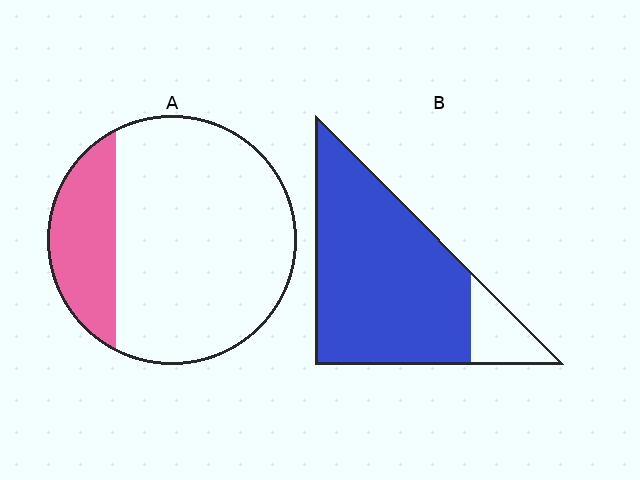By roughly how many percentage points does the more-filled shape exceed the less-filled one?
By roughly 65 percentage points (B over A).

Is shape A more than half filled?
No.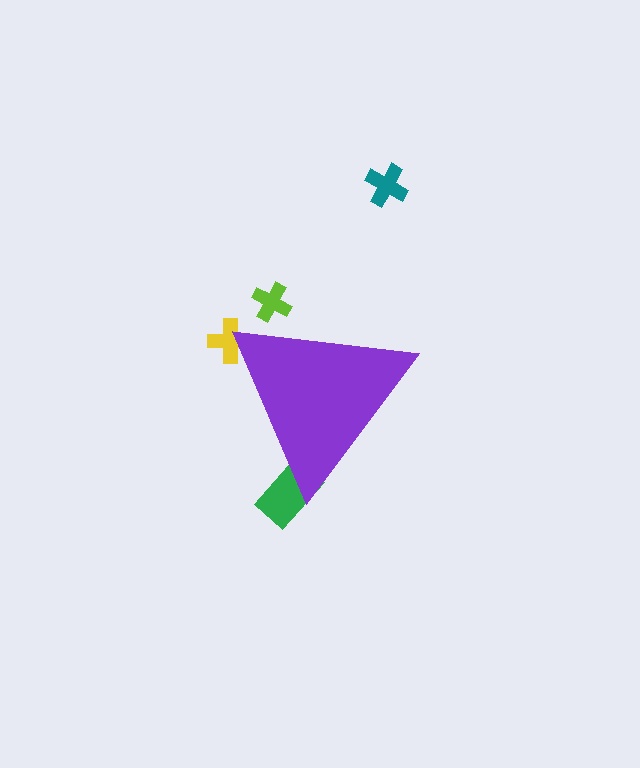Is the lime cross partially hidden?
Yes, the lime cross is partially hidden behind the purple triangle.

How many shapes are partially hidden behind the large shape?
3 shapes are partially hidden.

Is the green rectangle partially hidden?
Yes, the green rectangle is partially hidden behind the purple triangle.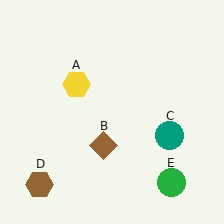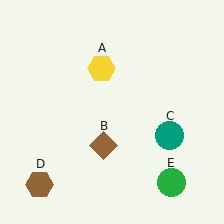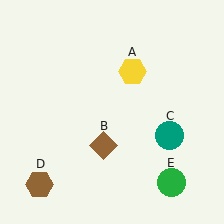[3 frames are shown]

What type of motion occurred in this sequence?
The yellow hexagon (object A) rotated clockwise around the center of the scene.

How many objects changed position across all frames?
1 object changed position: yellow hexagon (object A).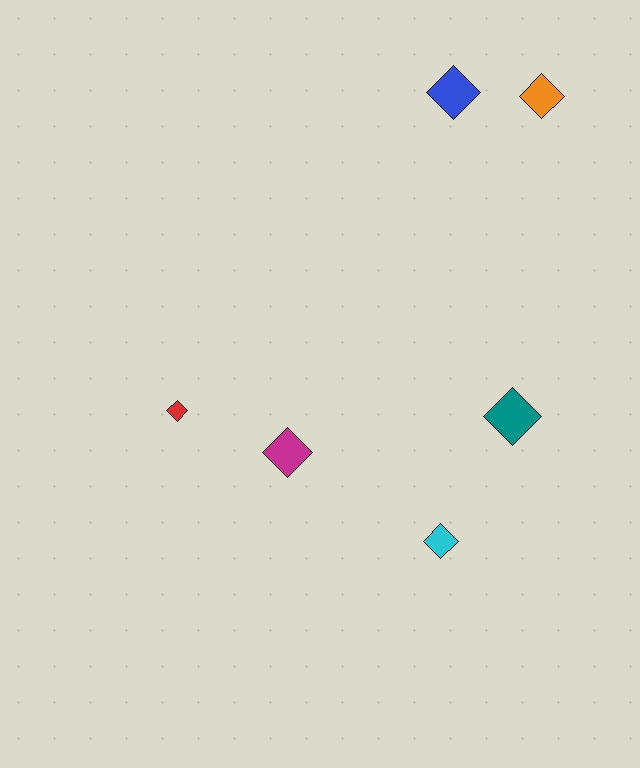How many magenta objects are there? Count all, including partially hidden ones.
There is 1 magenta object.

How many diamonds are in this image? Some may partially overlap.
There are 6 diamonds.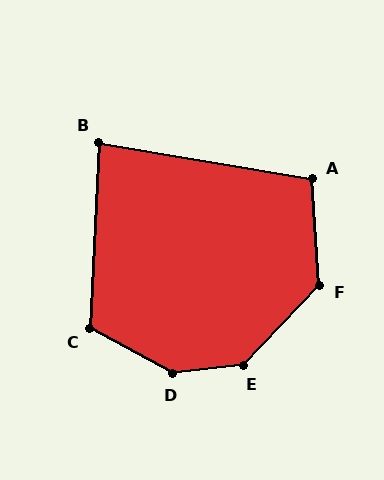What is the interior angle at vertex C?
Approximately 116 degrees (obtuse).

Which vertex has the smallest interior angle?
B, at approximately 83 degrees.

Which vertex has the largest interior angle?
D, at approximately 144 degrees.